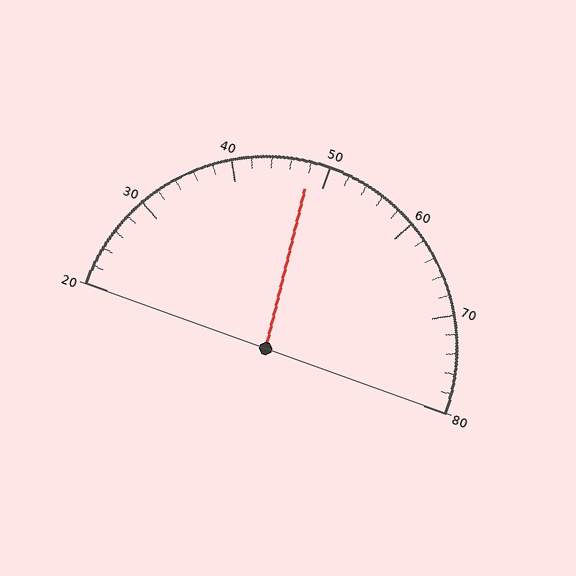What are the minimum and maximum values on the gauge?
The gauge ranges from 20 to 80.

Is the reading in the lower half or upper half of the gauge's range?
The reading is in the lower half of the range (20 to 80).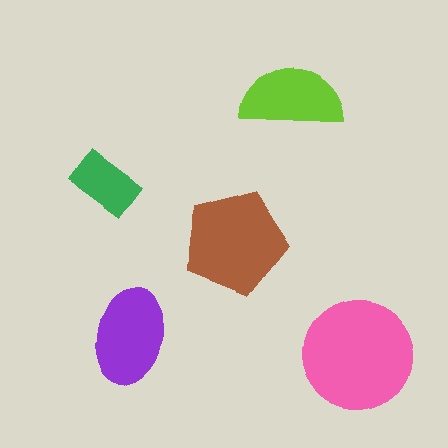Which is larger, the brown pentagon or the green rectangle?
The brown pentagon.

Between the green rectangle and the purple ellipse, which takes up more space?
The purple ellipse.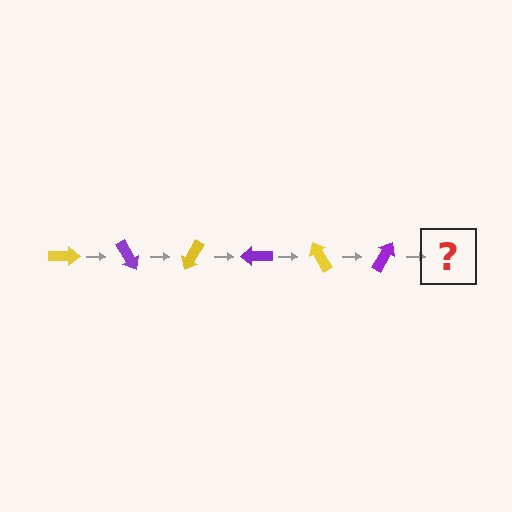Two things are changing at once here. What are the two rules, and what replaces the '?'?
The two rules are that it rotates 60 degrees each step and the color cycles through yellow and purple. The '?' should be a yellow arrow, rotated 360 degrees from the start.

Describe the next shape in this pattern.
It should be a yellow arrow, rotated 360 degrees from the start.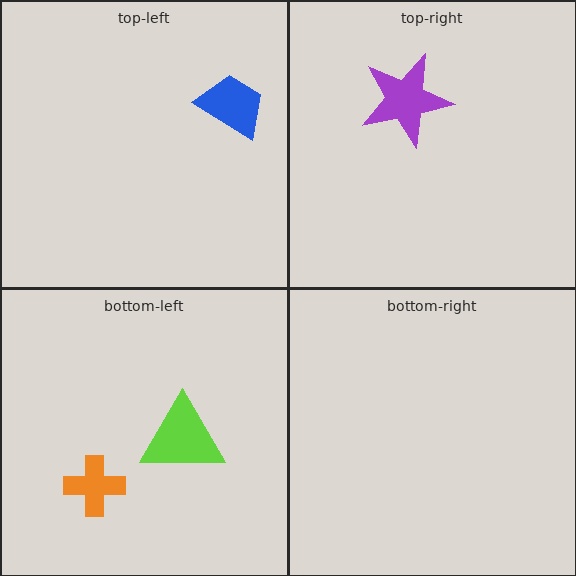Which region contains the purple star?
The top-right region.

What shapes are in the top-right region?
The purple star.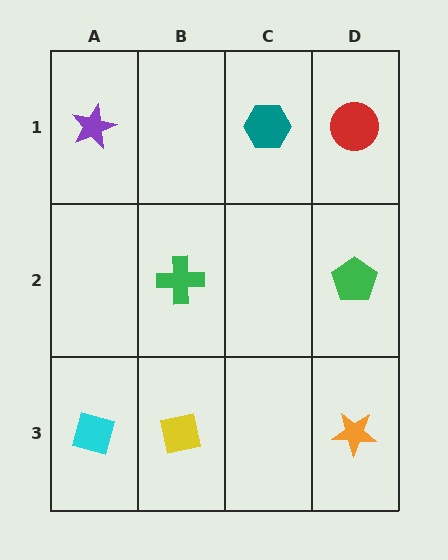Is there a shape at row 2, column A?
No, that cell is empty.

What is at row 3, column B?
A yellow square.